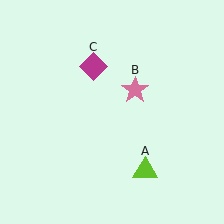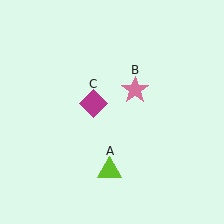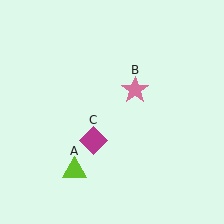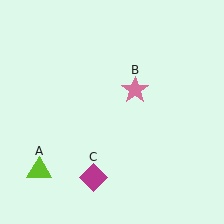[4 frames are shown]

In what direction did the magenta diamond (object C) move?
The magenta diamond (object C) moved down.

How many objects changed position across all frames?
2 objects changed position: lime triangle (object A), magenta diamond (object C).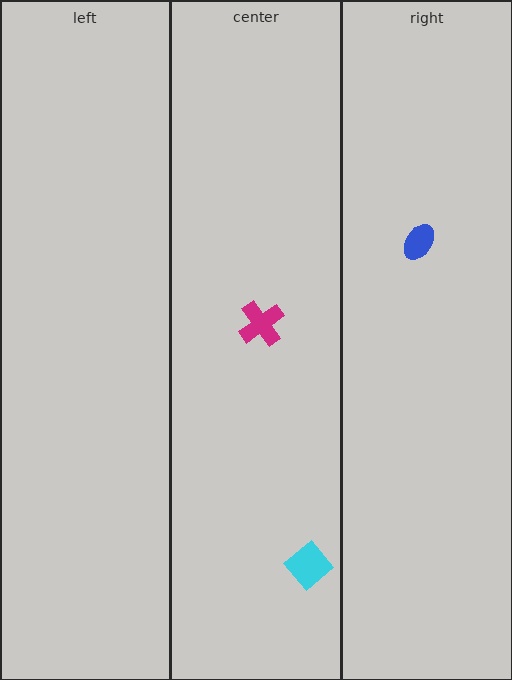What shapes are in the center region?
The cyan diamond, the magenta cross.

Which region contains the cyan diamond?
The center region.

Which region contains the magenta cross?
The center region.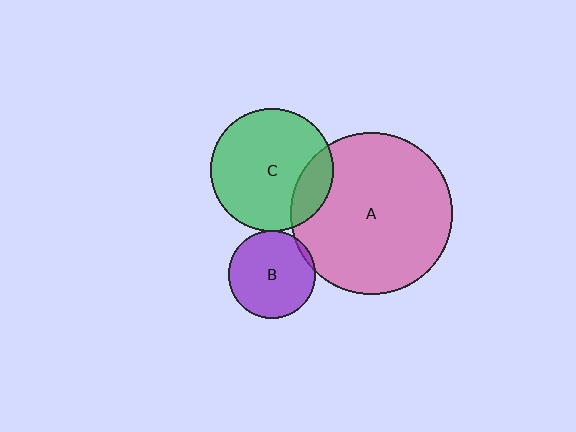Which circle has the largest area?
Circle A (pink).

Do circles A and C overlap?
Yes.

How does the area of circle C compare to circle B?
Approximately 2.0 times.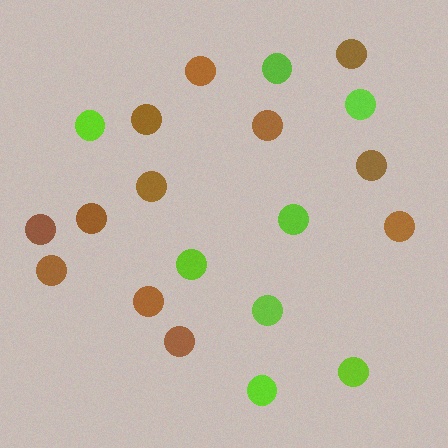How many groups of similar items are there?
There are 2 groups: one group of lime circles (8) and one group of brown circles (12).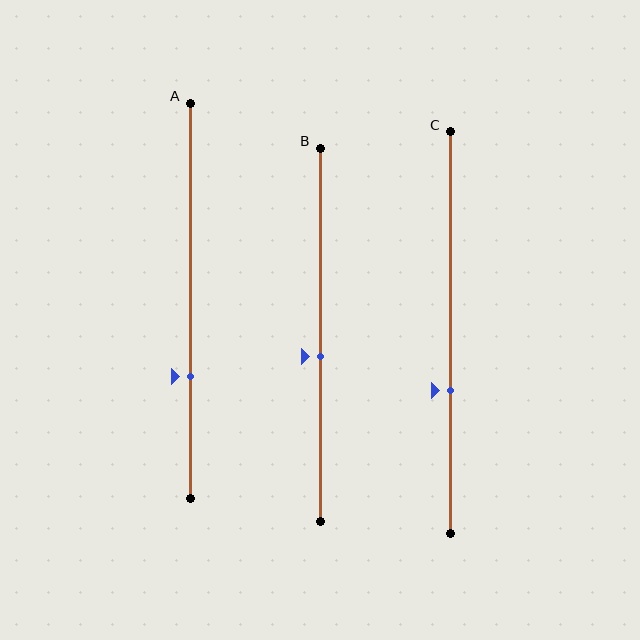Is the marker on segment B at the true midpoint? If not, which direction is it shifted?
No, the marker on segment B is shifted downward by about 6% of the segment length.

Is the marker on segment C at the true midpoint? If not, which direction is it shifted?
No, the marker on segment C is shifted downward by about 14% of the segment length.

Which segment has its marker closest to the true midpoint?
Segment B has its marker closest to the true midpoint.